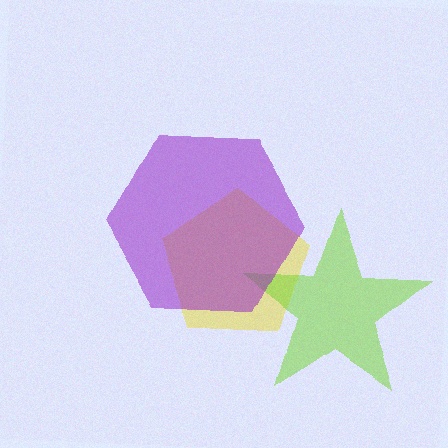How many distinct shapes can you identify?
There are 3 distinct shapes: a yellow pentagon, a lime star, a purple hexagon.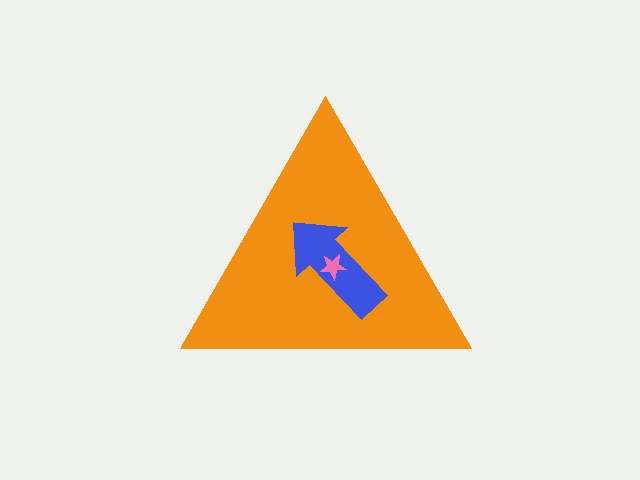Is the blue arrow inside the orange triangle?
Yes.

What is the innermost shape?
The pink star.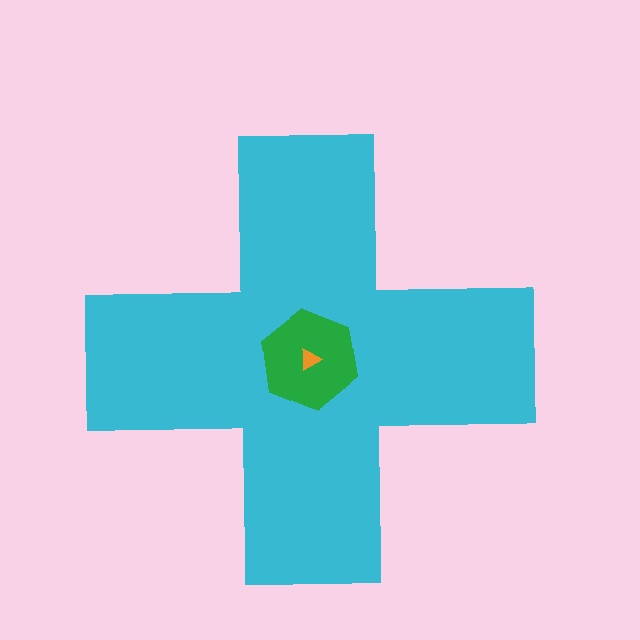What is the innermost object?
The orange triangle.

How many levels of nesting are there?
3.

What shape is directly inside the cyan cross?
The green hexagon.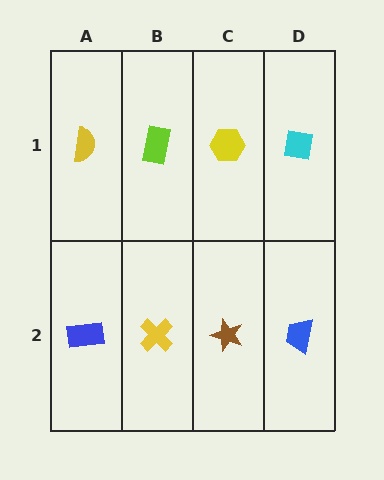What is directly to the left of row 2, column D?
A brown star.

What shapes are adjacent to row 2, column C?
A yellow hexagon (row 1, column C), a yellow cross (row 2, column B), a blue trapezoid (row 2, column D).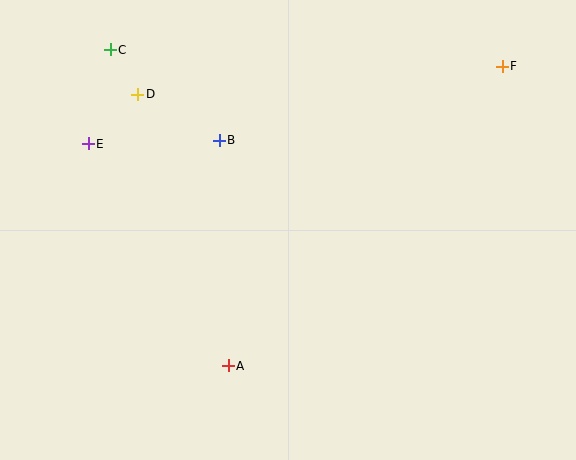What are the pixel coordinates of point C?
Point C is at (110, 50).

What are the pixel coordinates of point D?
Point D is at (138, 94).